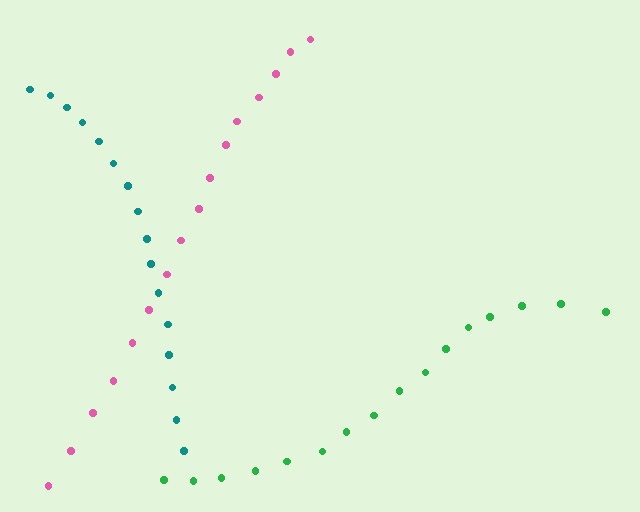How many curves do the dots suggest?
There are 3 distinct paths.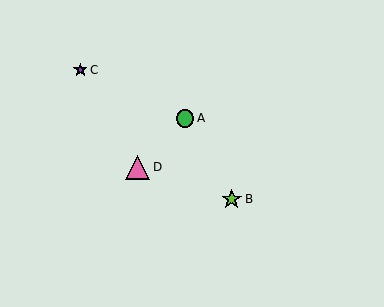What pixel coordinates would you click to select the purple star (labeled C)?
Click at (80, 70) to select the purple star C.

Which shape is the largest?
The pink triangle (labeled D) is the largest.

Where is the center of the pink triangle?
The center of the pink triangle is at (137, 167).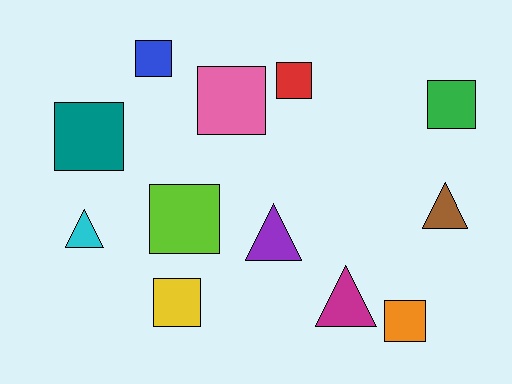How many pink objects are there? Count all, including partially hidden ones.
There is 1 pink object.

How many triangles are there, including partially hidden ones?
There are 4 triangles.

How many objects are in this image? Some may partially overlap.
There are 12 objects.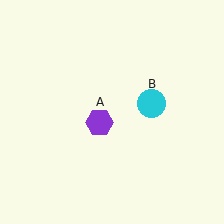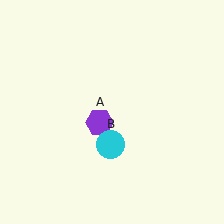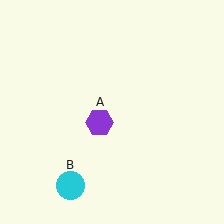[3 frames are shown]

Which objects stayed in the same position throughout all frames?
Purple hexagon (object A) remained stationary.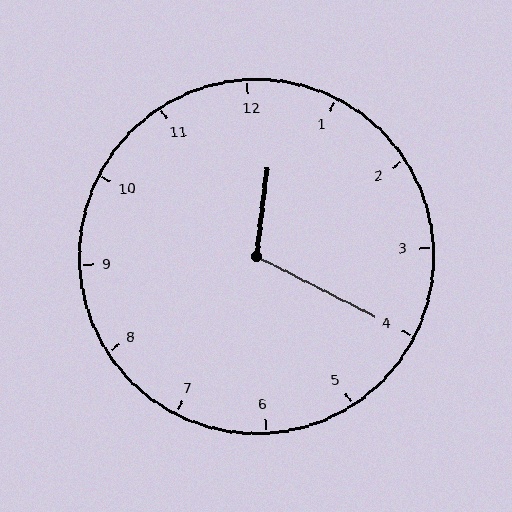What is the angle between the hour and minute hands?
Approximately 110 degrees.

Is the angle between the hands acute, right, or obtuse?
It is obtuse.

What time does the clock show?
12:20.